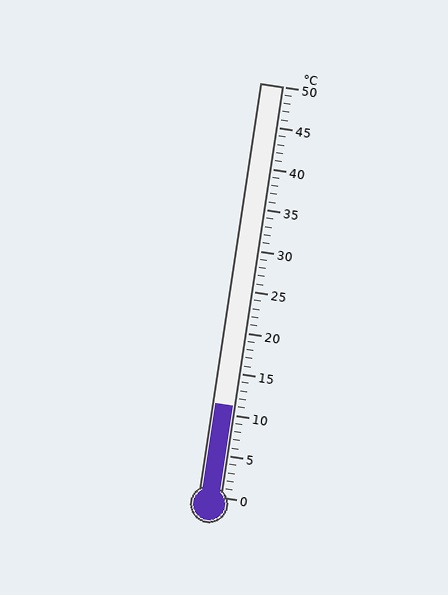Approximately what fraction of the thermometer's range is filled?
The thermometer is filled to approximately 20% of its range.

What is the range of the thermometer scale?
The thermometer scale ranges from 0°C to 50°C.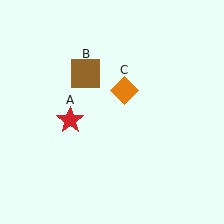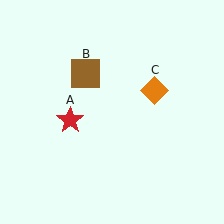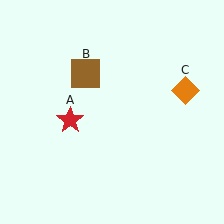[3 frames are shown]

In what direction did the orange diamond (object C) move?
The orange diamond (object C) moved right.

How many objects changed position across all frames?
1 object changed position: orange diamond (object C).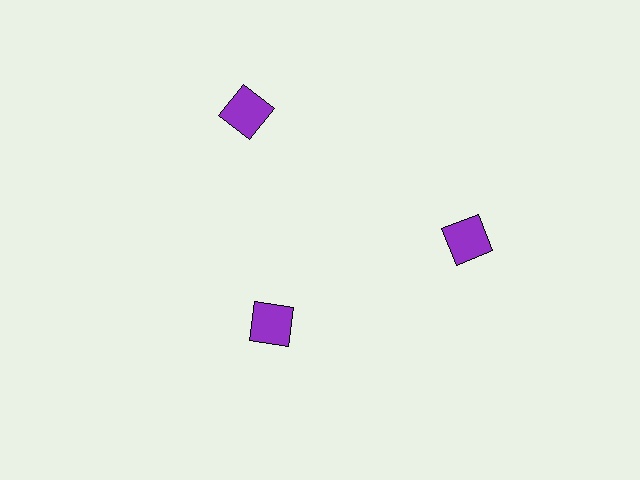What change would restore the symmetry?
The symmetry would be restored by moving it outward, back onto the ring so that all 3 squares sit at equal angles and equal distance from the center.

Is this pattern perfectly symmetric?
No. The 3 purple squares are arranged in a ring, but one element near the 7 o'clock position is pulled inward toward the center, breaking the 3-fold rotational symmetry.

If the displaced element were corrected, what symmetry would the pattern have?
It would have 3-fold rotational symmetry — the pattern would map onto itself every 120 degrees.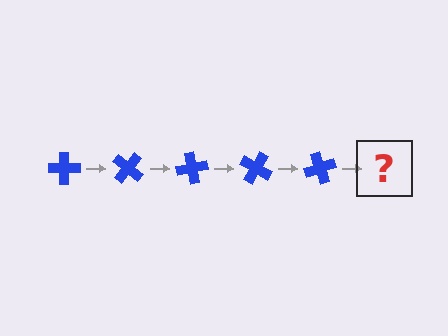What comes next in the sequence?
The next element should be a blue cross rotated 200 degrees.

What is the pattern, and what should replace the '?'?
The pattern is that the cross rotates 40 degrees each step. The '?' should be a blue cross rotated 200 degrees.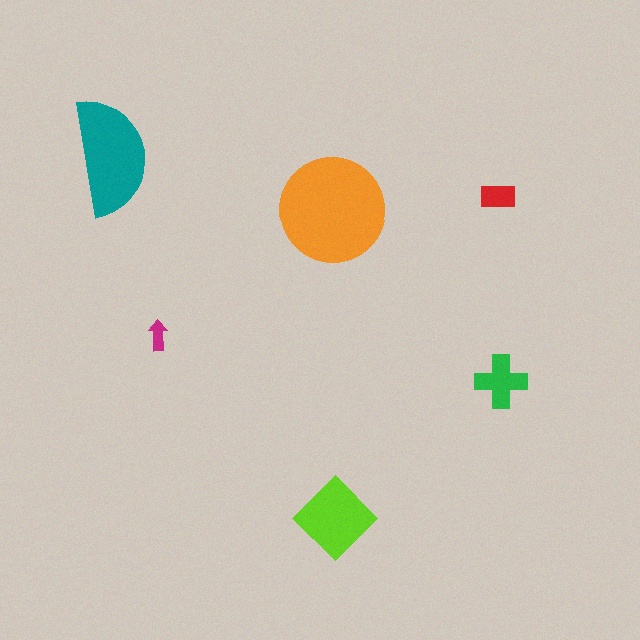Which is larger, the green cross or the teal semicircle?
The teal semicircle.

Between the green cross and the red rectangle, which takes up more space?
The green cross.